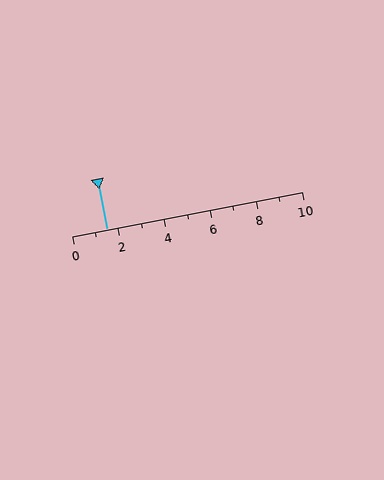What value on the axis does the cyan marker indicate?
The marker indicates approximately 1.5.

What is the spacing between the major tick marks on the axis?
The major ticks are spaced 2 apart.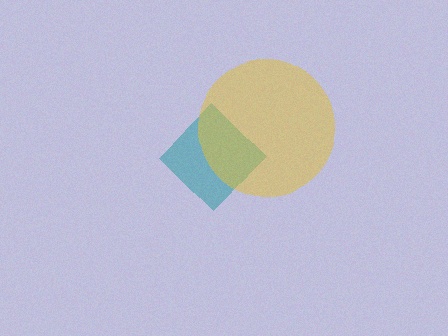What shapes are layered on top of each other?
The layered shapes are: a teal diamond, a yellow circle.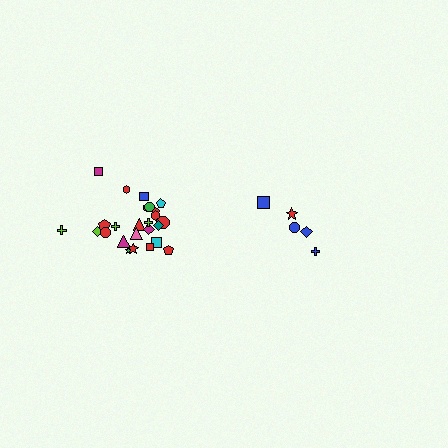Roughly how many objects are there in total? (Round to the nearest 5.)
Roughly 30 objects in total.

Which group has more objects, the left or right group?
The left group.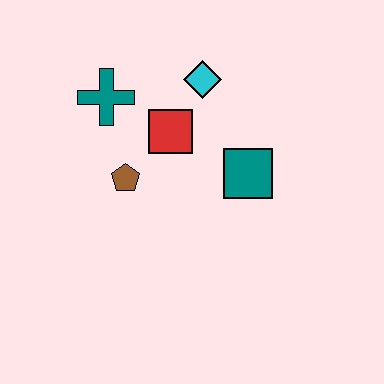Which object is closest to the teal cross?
The red square is closest to the teal cross.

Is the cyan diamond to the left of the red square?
No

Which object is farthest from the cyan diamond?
The brown pentagon is farthest from the cyan diamond.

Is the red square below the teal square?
No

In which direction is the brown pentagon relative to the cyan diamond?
The brown pentagon is below the cyan diamond.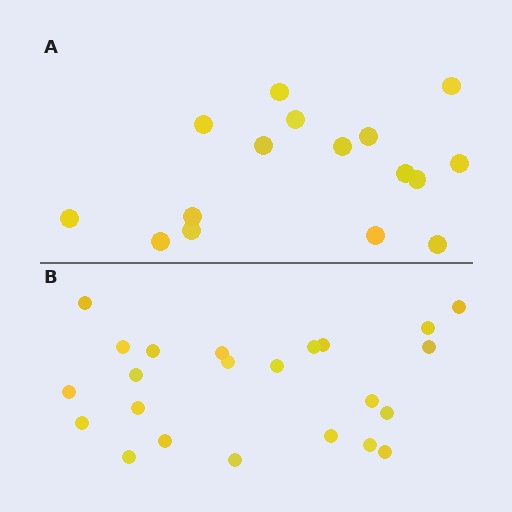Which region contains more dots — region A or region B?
Region B (the bottom region) has more dots.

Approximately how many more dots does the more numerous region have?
Region B has roughly 8 or so more dots than region A.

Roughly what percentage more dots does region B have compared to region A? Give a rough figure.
About 45% more.